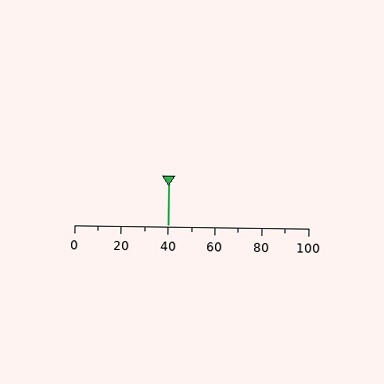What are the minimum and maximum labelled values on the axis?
The axis runs from 0 to 100.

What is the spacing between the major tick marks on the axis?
The major ticks are spaced 20 apart.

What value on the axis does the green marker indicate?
The marker indicates approximately 40.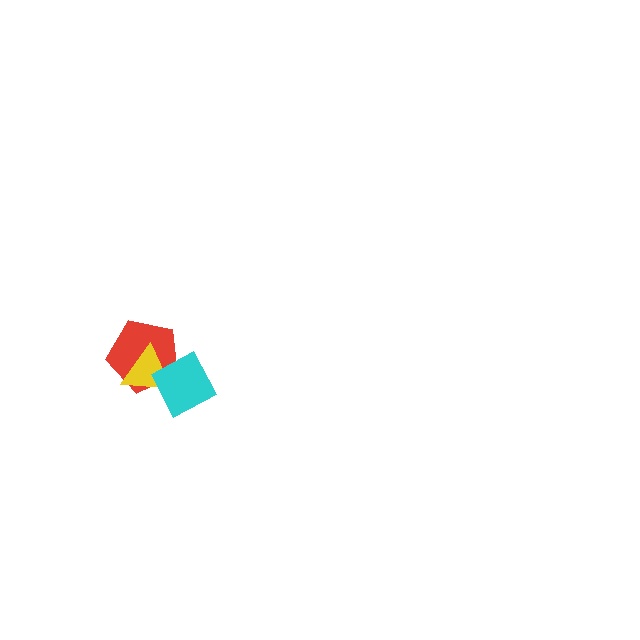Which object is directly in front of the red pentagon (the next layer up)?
The yellow triangle is directly in front of the red pentagon.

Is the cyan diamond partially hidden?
No, no other shape covers it.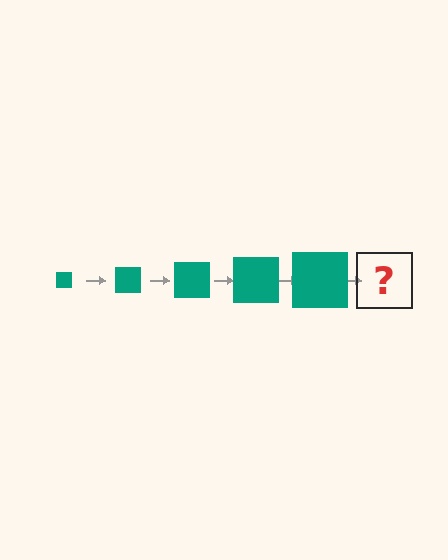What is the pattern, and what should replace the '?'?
The pattern is that the square gets progressively larger each step. The '?' should be a teal square, larger than the previous one.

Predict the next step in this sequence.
The next step is a teal square, larger than the previous one.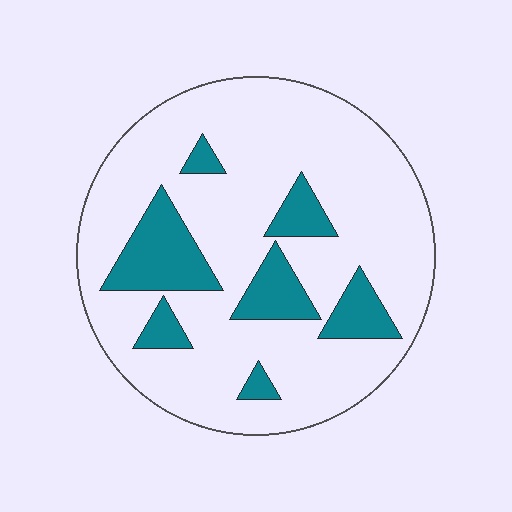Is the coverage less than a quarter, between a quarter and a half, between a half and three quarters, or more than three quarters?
Less than a quarter.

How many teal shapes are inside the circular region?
7.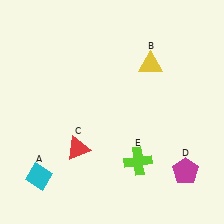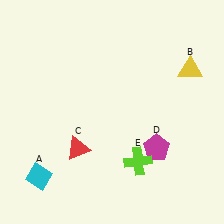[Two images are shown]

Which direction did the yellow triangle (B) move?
The yellow triangle (B) moved right.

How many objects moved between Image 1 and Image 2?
2 objects moved between the two images.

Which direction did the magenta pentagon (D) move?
The magenta pentagon (D) moved left.